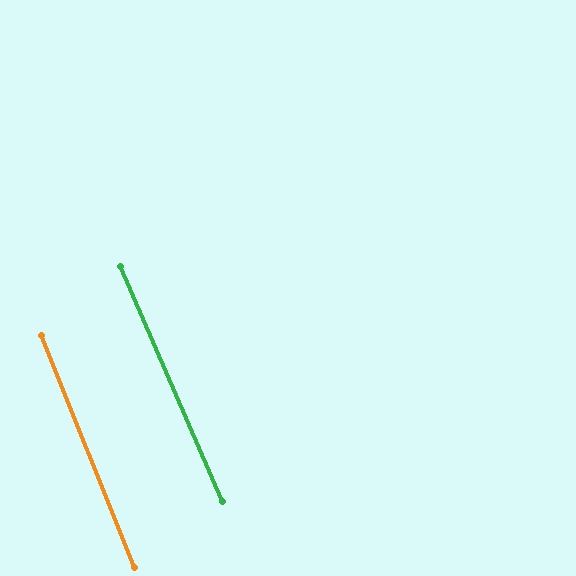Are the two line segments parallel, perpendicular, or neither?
Parallel — their directions differ by only 1.7°.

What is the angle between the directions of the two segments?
Approximately 2 degrees.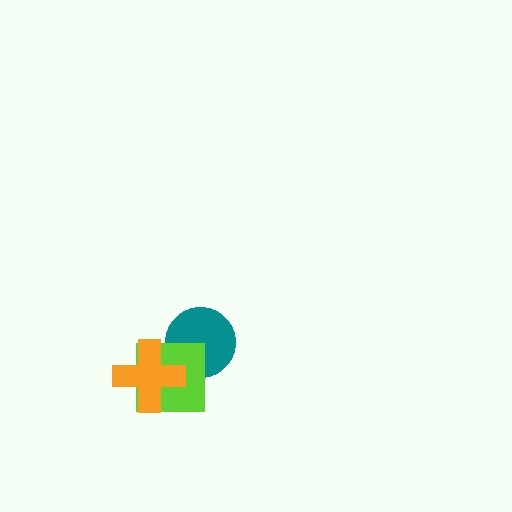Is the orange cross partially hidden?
No, no other shape covers it.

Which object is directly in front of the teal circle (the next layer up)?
The lime square is directly in front of the teal circle.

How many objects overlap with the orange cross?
2 objects overlap with the orange cross.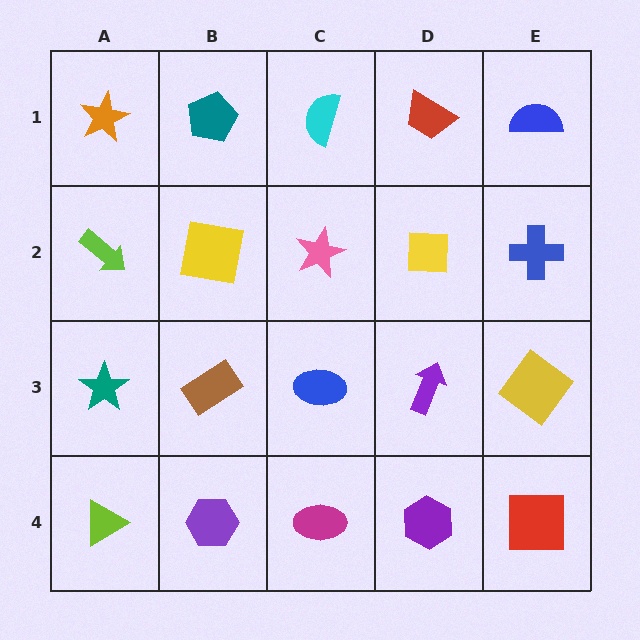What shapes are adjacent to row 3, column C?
A pink star (row 2, column C), a magenta ellipse (row 4, column C), a brown rectangle (row 3, column B), a purple arrow (row 3, column D).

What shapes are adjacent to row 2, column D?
A red trapezoid (row 1, column D), a purple arrow (row 3, column D), a pink star (row 2, column C), a blue cross (row 2, column E).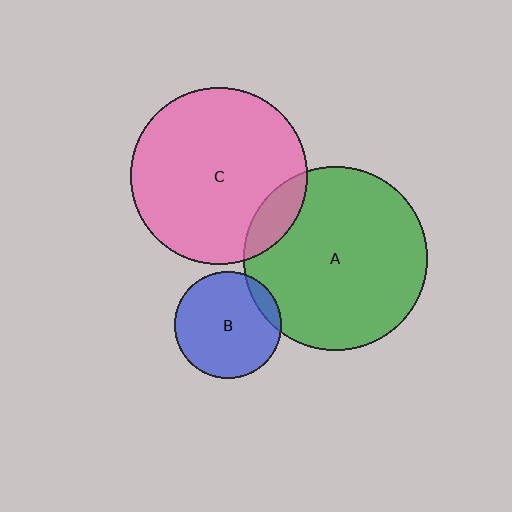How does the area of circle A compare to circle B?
Approximately 3.0 times.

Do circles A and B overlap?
Yes.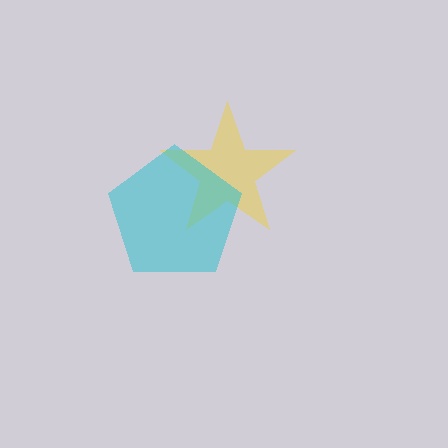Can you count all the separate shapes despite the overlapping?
Yes, there are 2 separate shapes.